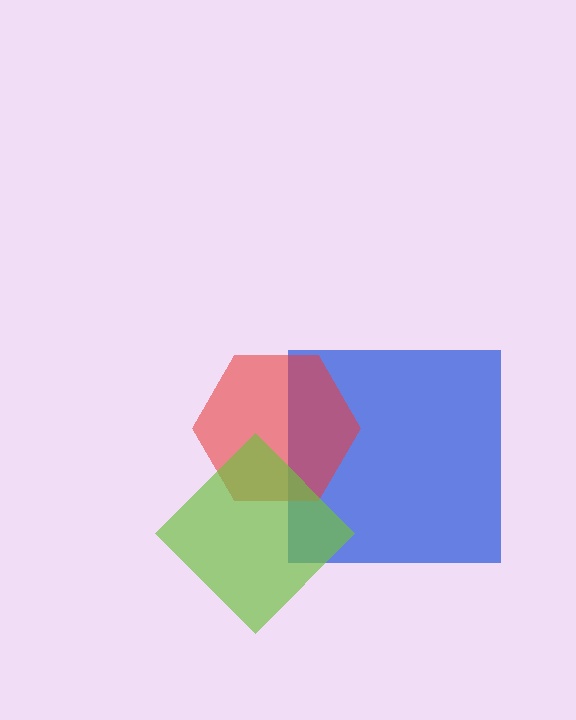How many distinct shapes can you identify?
There are 3 distinct shapes: a blue square, a red hexagon, a lime diamond.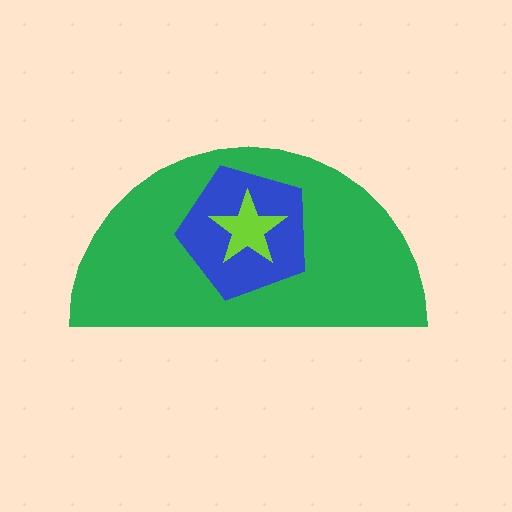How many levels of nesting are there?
3.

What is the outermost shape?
The green semicircle.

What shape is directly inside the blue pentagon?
The lime star.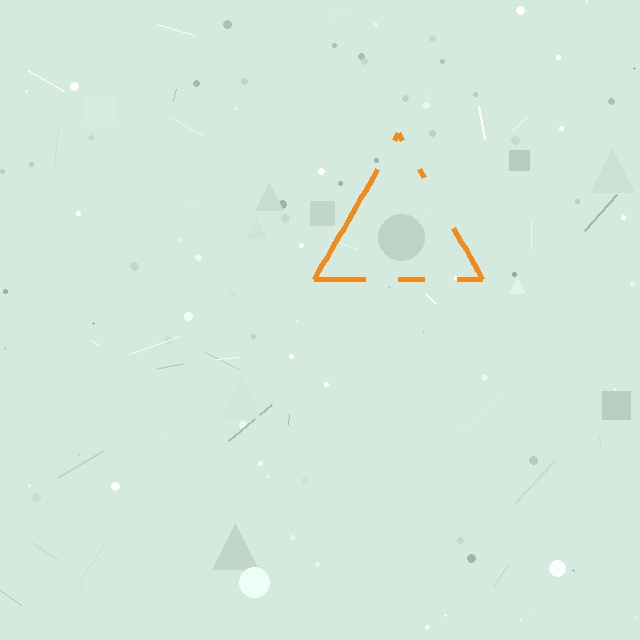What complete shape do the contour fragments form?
The contour fragments form a triangle.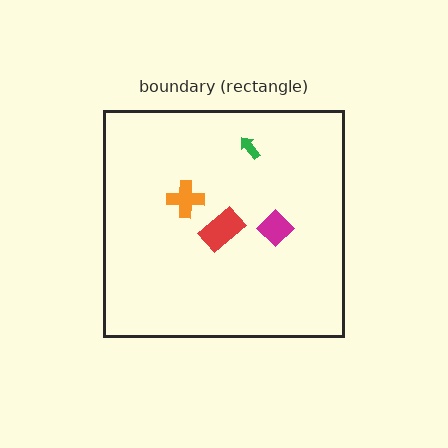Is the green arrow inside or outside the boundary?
Inside.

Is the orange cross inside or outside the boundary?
Inside.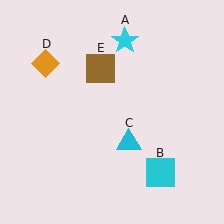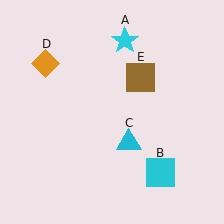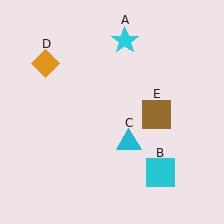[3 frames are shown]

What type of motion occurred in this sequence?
The brown square (object E) rotated clockwise around the center of the scene.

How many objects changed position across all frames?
1 object changed position: brown square (object E).